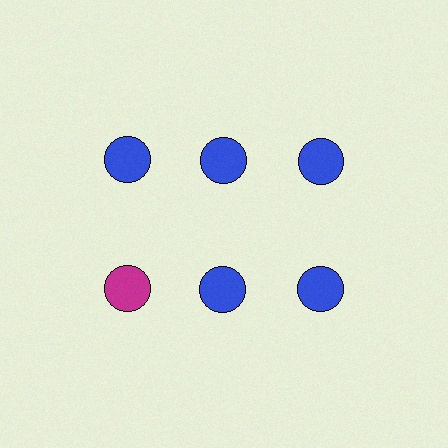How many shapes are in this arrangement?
There are 6 shapes arranged in a grid pattern.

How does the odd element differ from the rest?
It has a different color: magenta instead of blue.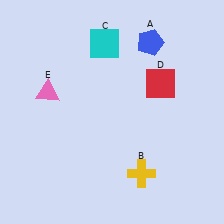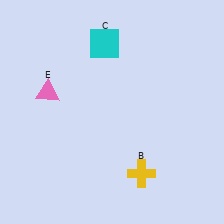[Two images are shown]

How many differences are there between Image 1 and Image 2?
There are 2 differences between the two images.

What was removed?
The blue pentagon (A), the red square (D) were removed in Image 2.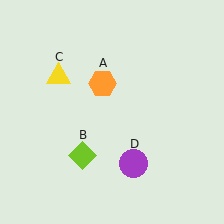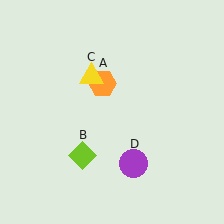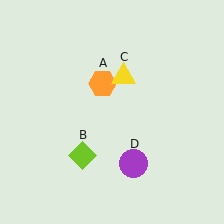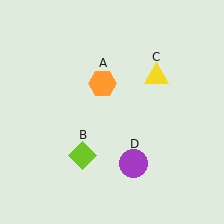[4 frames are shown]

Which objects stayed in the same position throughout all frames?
Orange hexagon (object A) and lime diamond (object B) and purple circle (object D) remained stationary.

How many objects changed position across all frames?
1 object changed position: yellow triangle (object C).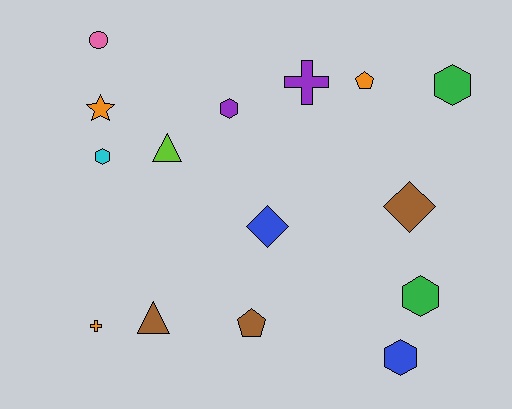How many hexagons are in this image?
There are 5 hexagons.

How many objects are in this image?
There are 15 objects.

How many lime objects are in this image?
There is 1 lime object.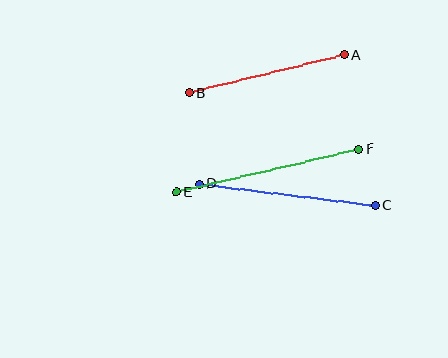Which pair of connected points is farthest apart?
Points E and F are farthest apart.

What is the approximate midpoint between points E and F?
The midpoint is at approximately (268, 171) pixels.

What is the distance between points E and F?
The distance is approximately 187 pixels.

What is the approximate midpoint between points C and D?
The midpoint is at approximately (287, 195) pixels.